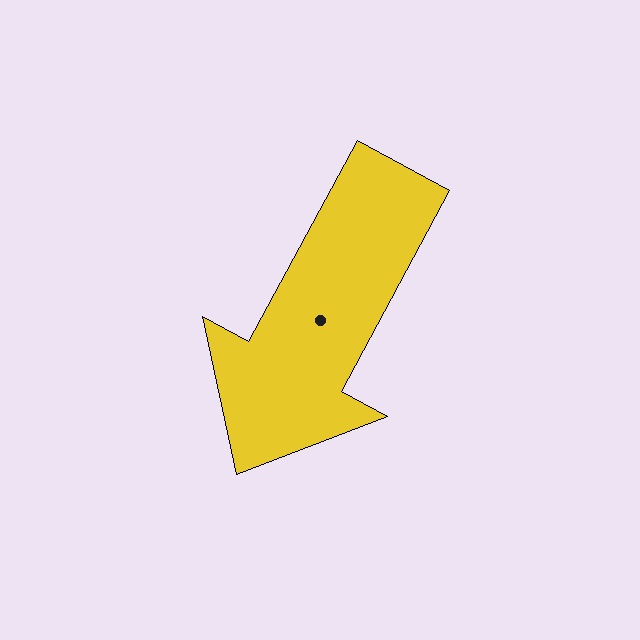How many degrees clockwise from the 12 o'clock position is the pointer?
Approximately 208 degrees.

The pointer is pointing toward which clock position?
Roughly 7 o'clock.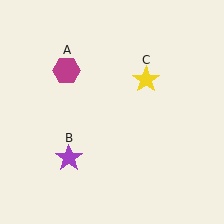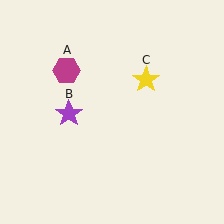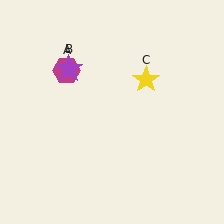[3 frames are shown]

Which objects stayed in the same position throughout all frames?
Magenta hexagon (object A) and yellow star (object C) remained stationary.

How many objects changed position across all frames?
1 object changed position: purple star (object B).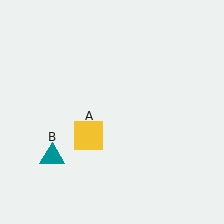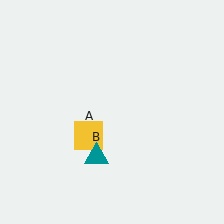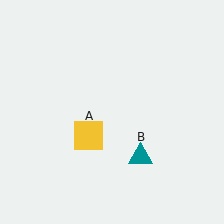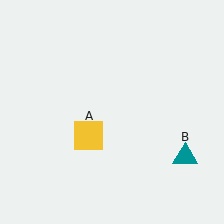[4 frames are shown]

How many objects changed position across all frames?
1 object changed position: teal triangle (object B).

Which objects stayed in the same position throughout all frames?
Yellow square (object A) remained stationary.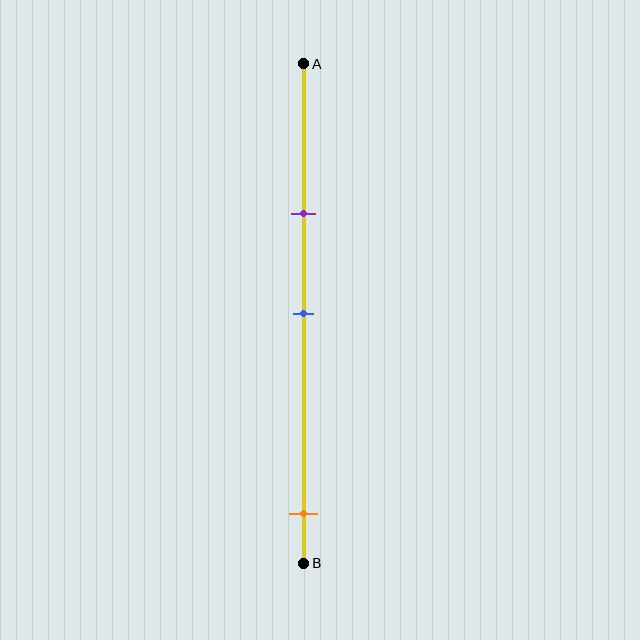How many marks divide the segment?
There are 3 marks dividing the segment.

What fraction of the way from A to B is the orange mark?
The orange mark is approximately 90% (0.9) of the way from A to B.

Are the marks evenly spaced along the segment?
No, the marks are not evenly spaced.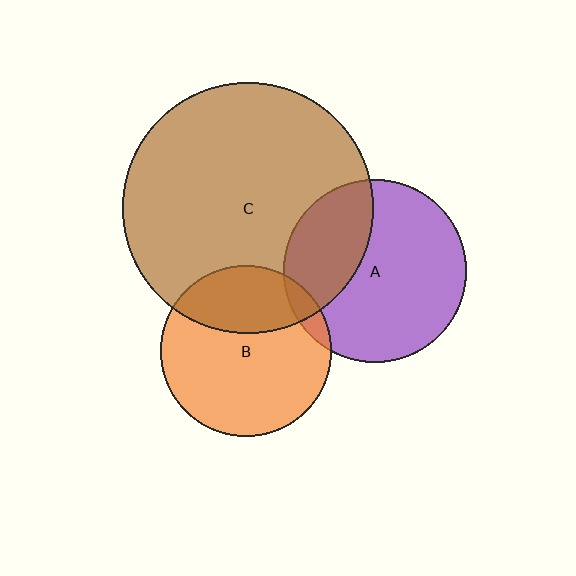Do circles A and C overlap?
Yes.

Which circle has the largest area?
Circle C (brown).